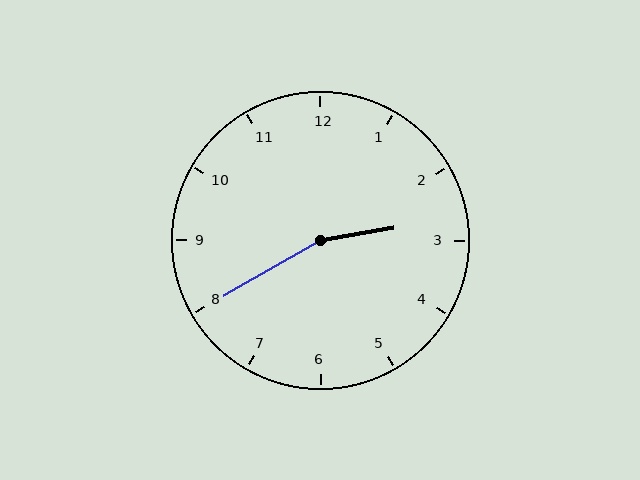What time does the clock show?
2:40.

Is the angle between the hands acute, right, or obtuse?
It is obtuse.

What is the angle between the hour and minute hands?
Approximately 160 degrees.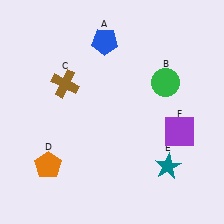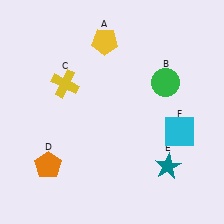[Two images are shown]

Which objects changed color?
A changed from blue to yellow. C changed from brown to yellow. F changed from purple to cyan.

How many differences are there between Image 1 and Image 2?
There are 3 differences between the two images.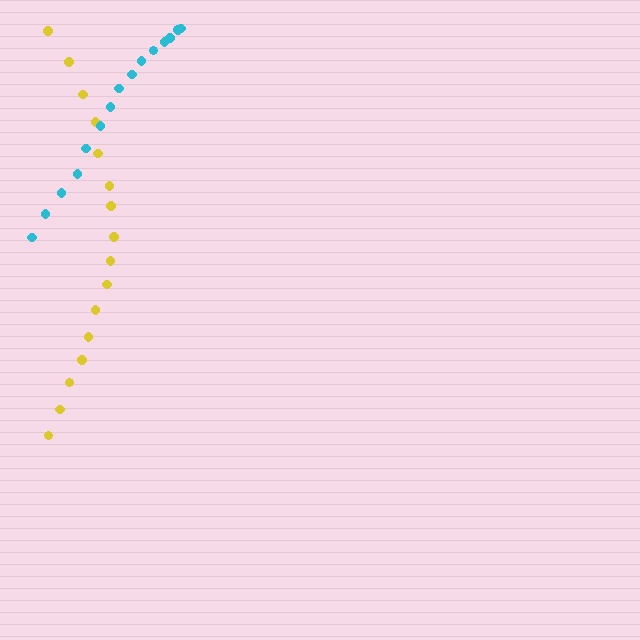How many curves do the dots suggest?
There are 2 distinct paths.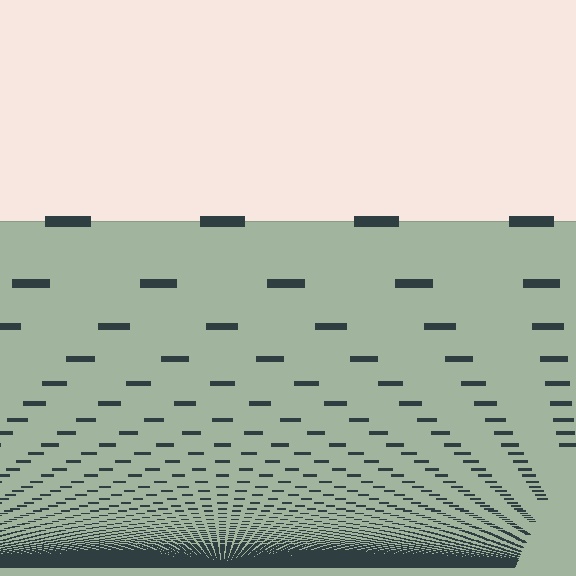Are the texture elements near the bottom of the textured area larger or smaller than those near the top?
Smaller. The gradient is inverted — elements near the bottom are smaller and denser.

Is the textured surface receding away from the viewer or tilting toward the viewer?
The surface appears to tilt toward the viewer. Texture elements get larger and sparser toward the top.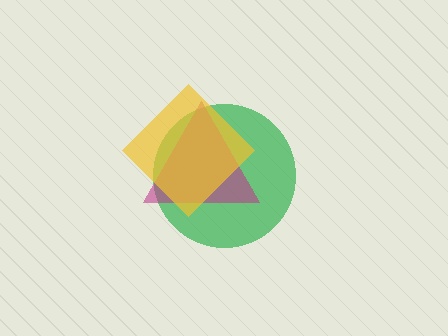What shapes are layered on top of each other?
The layered shapes are: a green circle, a magenta triangle, a yellow diamond.